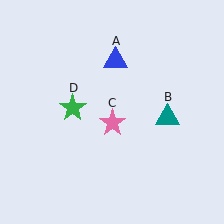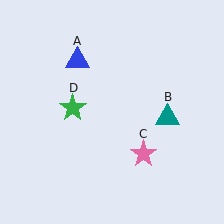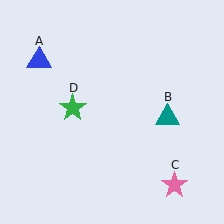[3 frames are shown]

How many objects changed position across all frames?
2 objects changed position: blue triangle (object A), pink star (object C).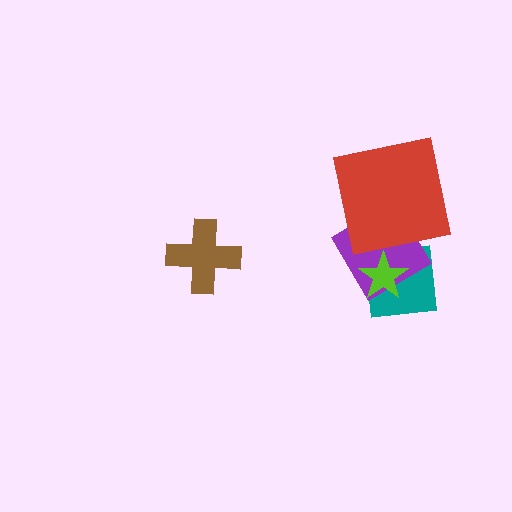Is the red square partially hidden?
No, no other shape covers it.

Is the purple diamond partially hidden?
Yes, it is partially covered by another shape.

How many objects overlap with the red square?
2 objects overlap with the red square.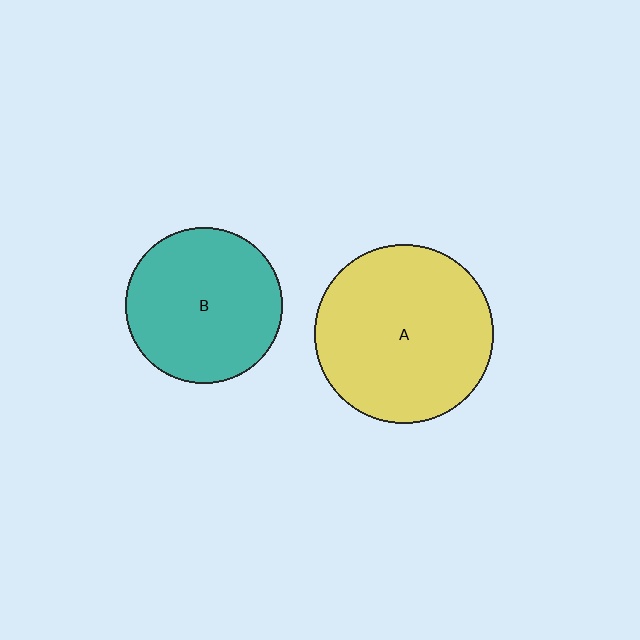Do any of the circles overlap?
No, none of the circles overlap.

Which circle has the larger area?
Circle A (yellow).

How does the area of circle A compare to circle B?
Approximately 1.3 times.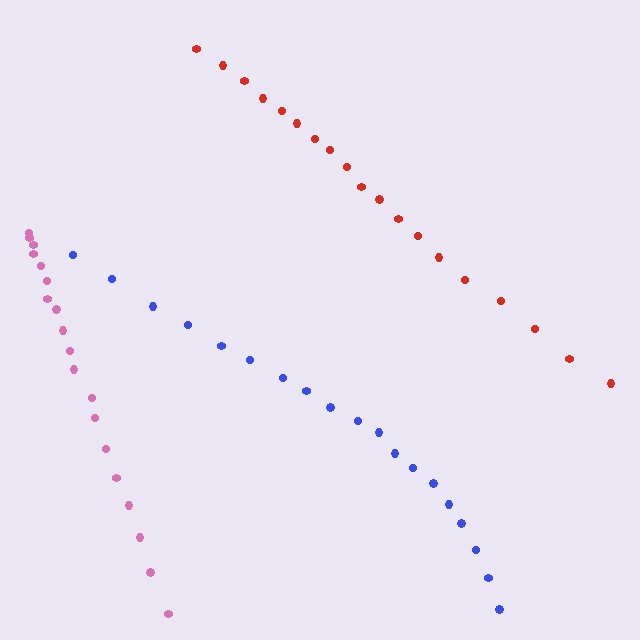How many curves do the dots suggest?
There are 3 distinct paths.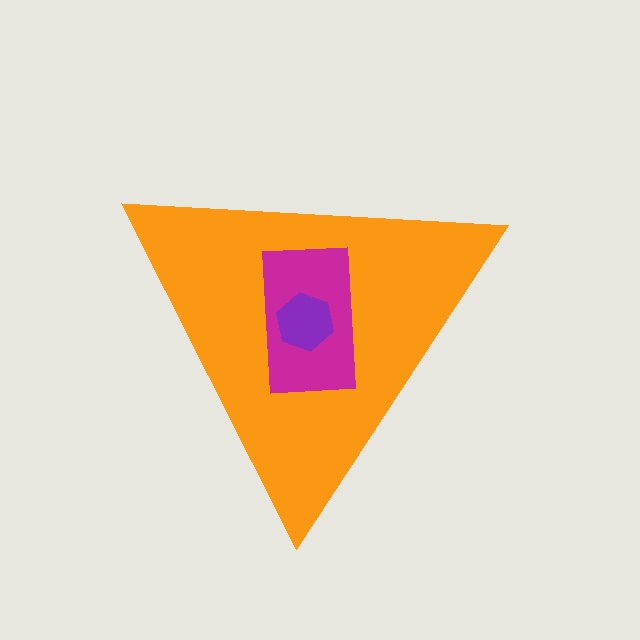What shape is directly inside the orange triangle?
The magenta rectangle.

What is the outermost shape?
The orange triangle.